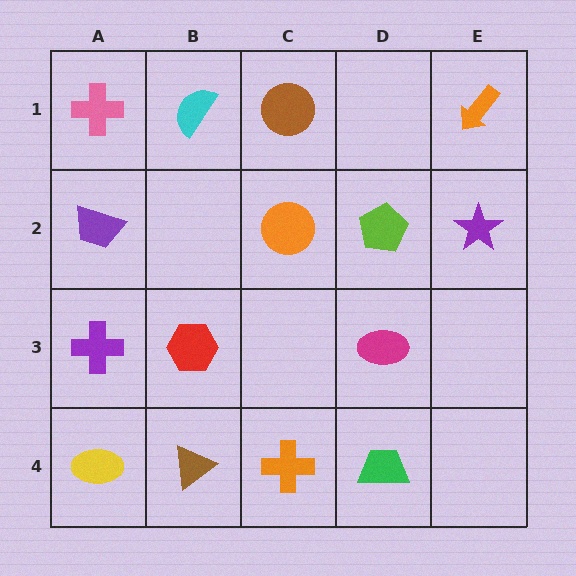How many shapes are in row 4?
4 shapes.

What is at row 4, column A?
A yellow ellipse.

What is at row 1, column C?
A brown circle.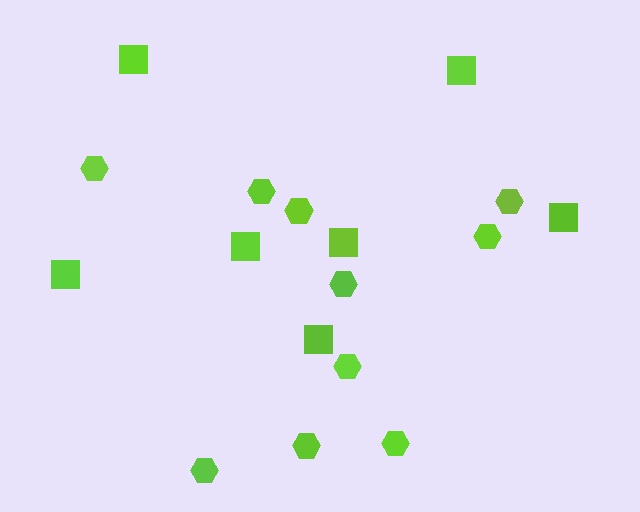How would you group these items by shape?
There are 2 groups: one group of hexagons (10) and one group of squares (7).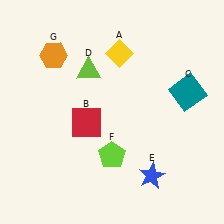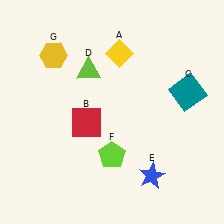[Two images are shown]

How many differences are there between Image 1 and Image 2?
There is 1 difference between the two images.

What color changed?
The hexagon (G) changed from orange in Image 1 to yellow in Image 2.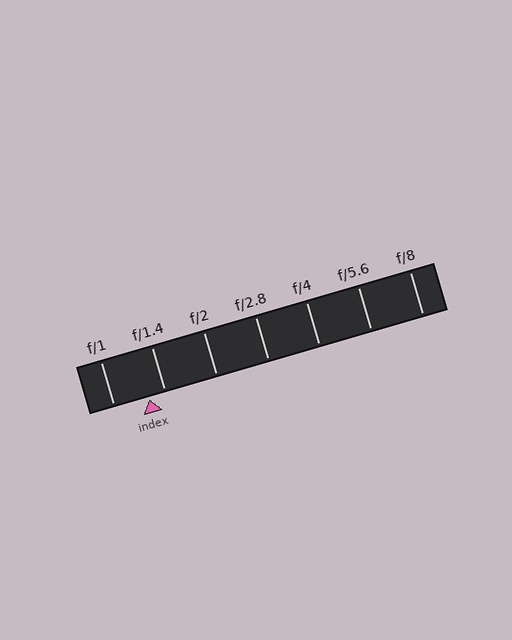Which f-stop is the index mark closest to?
The index mark is closest to f/1.4.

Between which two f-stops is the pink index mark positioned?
The index mark is between f/1 and f/1.4.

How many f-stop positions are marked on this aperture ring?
There are 7 f-stop positions marked.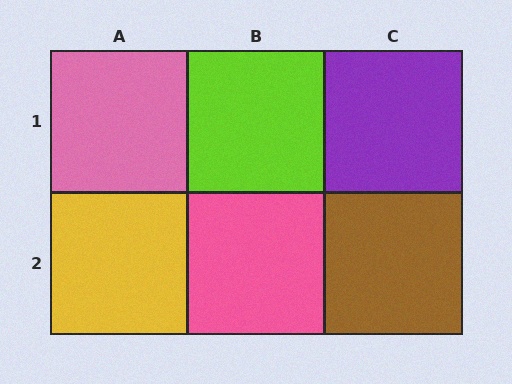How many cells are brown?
1 cell is brown.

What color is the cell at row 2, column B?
Pink.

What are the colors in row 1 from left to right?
Pink, lime, purple.